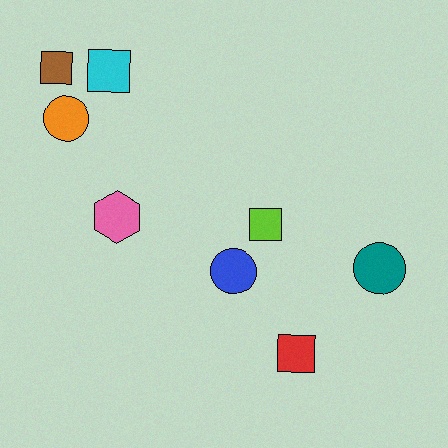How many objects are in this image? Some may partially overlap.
There are 8 objects.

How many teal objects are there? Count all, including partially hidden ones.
There is 1 teal object.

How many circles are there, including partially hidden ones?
There are 3 circles.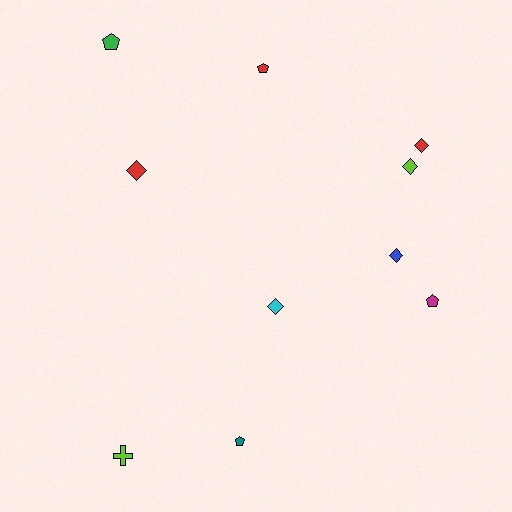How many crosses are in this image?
There is 1 cross.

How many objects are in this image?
There are 10 objects.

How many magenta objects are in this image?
There is 1 magenta object.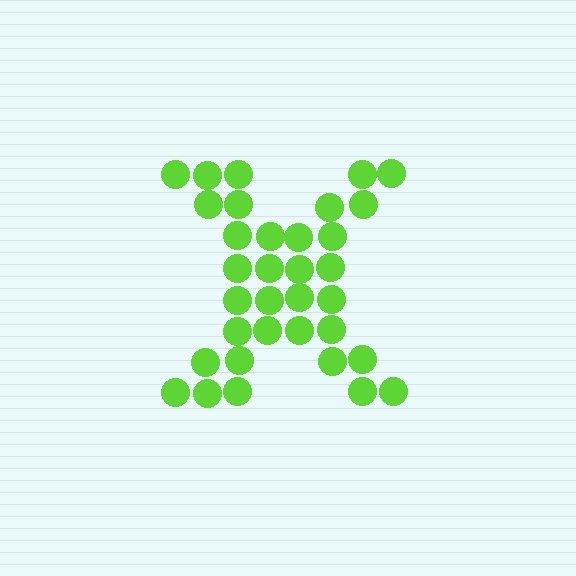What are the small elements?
The small elements are circles.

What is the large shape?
The large shape is the letter X.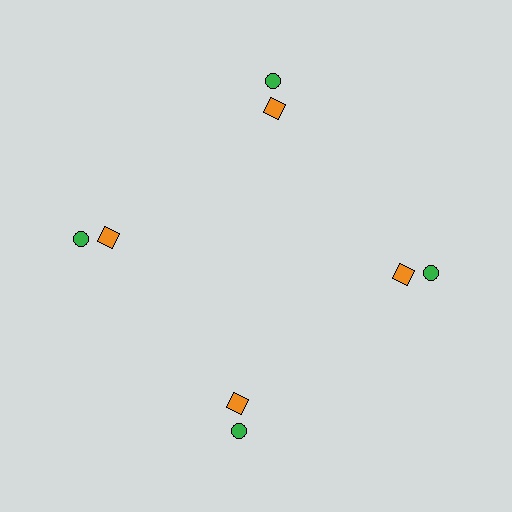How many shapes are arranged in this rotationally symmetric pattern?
There are 8 shapes, arranged in 4 groups of 2.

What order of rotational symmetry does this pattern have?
This pattern has 4-fold rotational symmetry.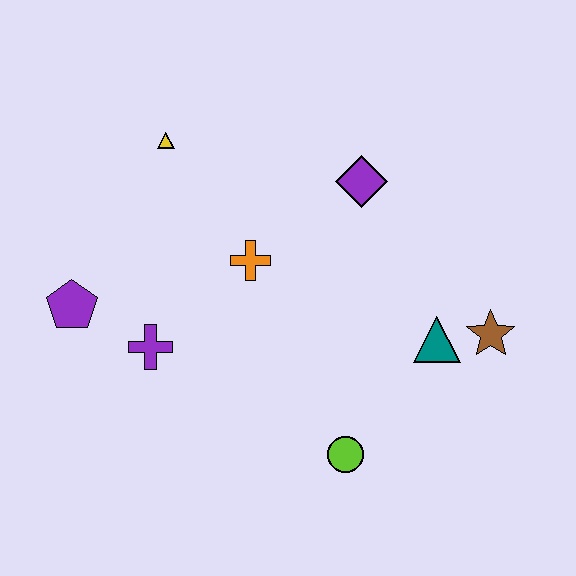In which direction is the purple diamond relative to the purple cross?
The purple diamond is to the right of the purple cross.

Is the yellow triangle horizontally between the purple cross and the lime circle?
Yes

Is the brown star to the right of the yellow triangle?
Yes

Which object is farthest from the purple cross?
The brown star is farthest from the purple cross.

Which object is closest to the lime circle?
The teal triangle is closest to the lime circle.